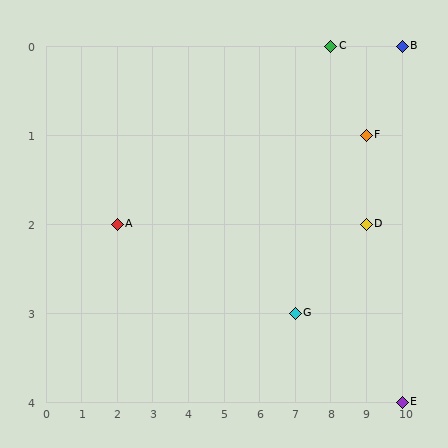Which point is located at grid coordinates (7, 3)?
Point G is at (7, 3).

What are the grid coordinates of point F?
Point F is at grid coordinates (9, 1).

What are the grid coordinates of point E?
Point E is at grid coordinates (10, 4).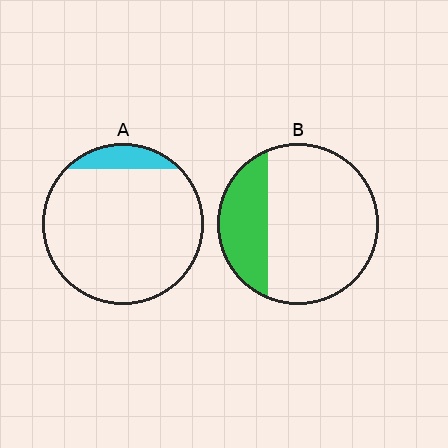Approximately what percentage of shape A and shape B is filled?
A is approximately 10% and B is approximately 25%.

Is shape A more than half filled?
No.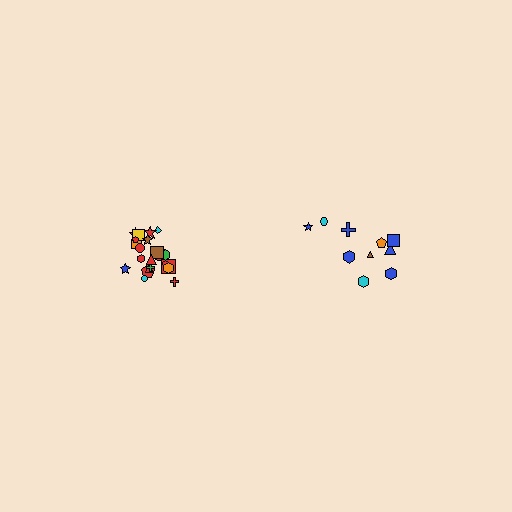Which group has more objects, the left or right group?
The left group.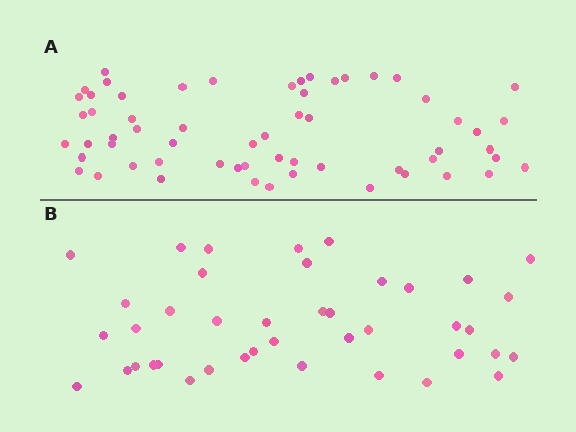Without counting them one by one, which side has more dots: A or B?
Region A (the top region) has more dots.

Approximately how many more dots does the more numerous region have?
Region A has approximately 20 more dots than region B.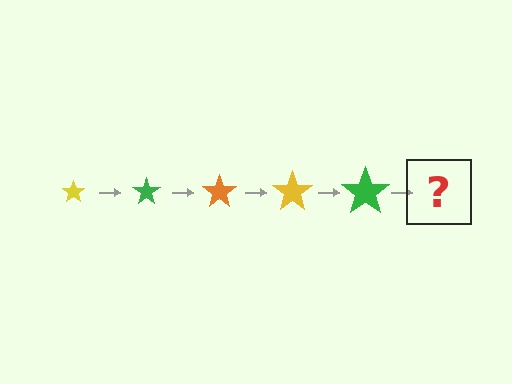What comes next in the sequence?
The next element should be an orange star, larger than the previous one.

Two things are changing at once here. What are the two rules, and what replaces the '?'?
The two rules are that the star grows larger each step and the color cycles through yellow, green, and orange. The '?' should be an orange star, larger than the previous one.